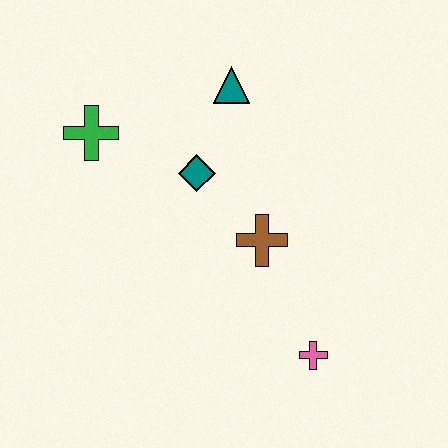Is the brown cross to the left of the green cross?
No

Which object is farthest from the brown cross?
The green cross is farthest from the brown cross.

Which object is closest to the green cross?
The teal diamond is closest to the green cross.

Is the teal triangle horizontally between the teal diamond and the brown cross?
Yes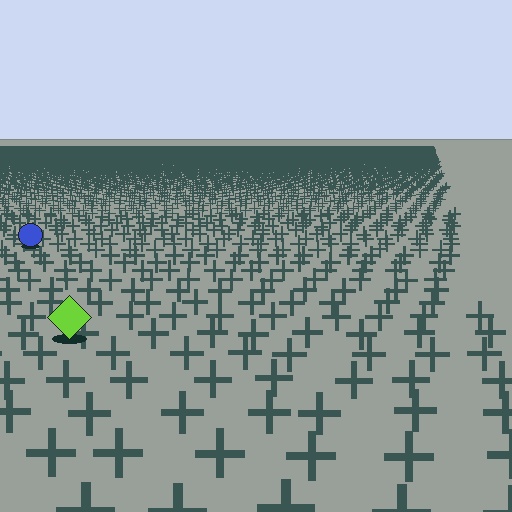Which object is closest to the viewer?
The lime diamond is closest. The texture marks near it are larger and more spread out.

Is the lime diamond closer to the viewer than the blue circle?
Yes. The lime diamond is closer — you can tell from the texture gradient: the ground texture is coarser near it.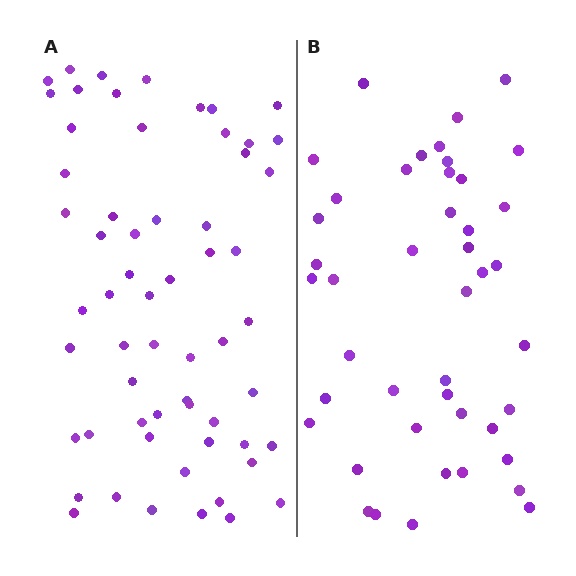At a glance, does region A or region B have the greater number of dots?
Region A (the left region) has more dots.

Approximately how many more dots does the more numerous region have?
Region A has approximately 15 more dots than region B.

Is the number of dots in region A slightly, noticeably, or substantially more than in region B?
Region A has noticeably more, but not dramatically so. The ratio is roughly 1.4 to 1.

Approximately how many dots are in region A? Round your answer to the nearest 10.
About 60 dots.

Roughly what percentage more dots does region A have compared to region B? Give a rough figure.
About 35% more.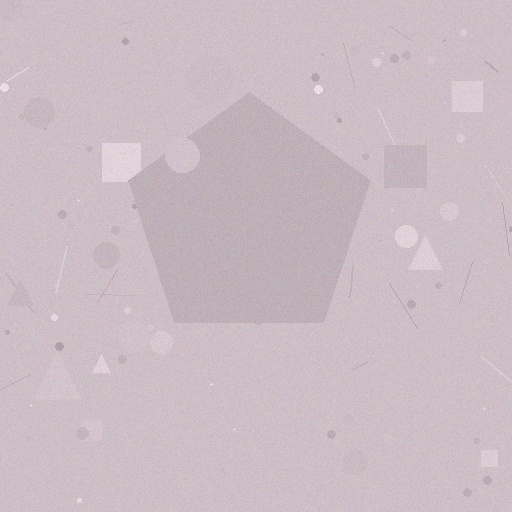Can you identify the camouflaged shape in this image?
The camouflaged shape is a pentagon.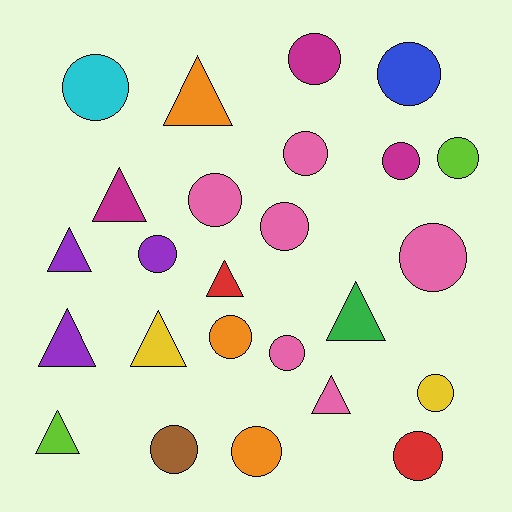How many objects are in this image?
There are 25 objects.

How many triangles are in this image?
There are 9 triangles.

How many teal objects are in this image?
There are no teal objects.